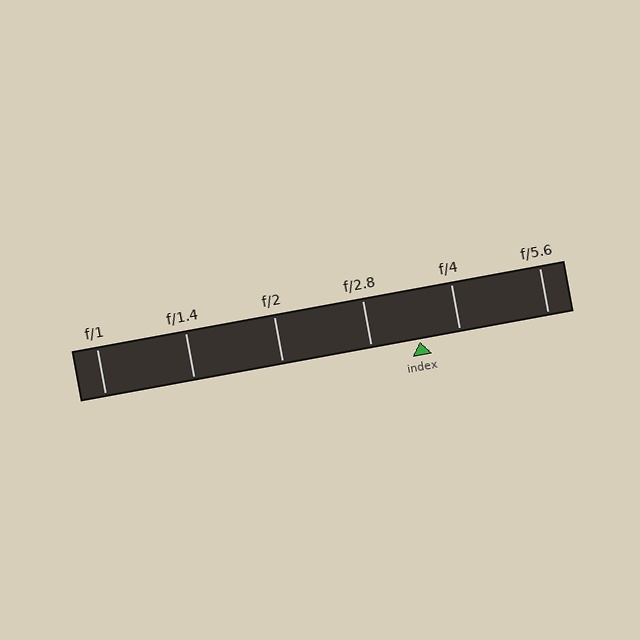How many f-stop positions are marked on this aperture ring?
There are 6 f-stop positions marked.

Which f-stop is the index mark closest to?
The index mark is closest to f/4.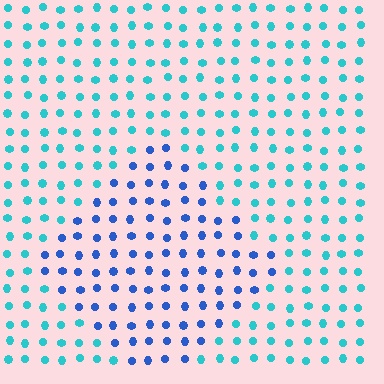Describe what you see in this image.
The image is filled with small cyan elements in a uniform arrangement. A diamond-shaped region is visible where the elements are tinted to a slightly different hue, forming a subtle color boundary.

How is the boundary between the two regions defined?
The boundary is defined purely by a slight shift in hue (about 40 degrees). Spacing, size, and orientation are identical on both sides.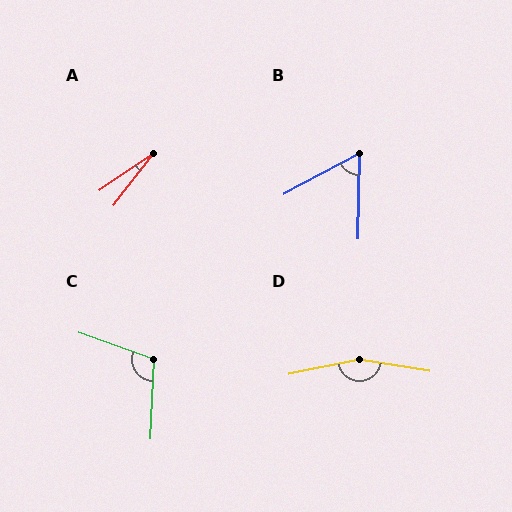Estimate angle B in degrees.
Approximately 61 degrees.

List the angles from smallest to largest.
A (18°), B (61°), C (107°), D (159°).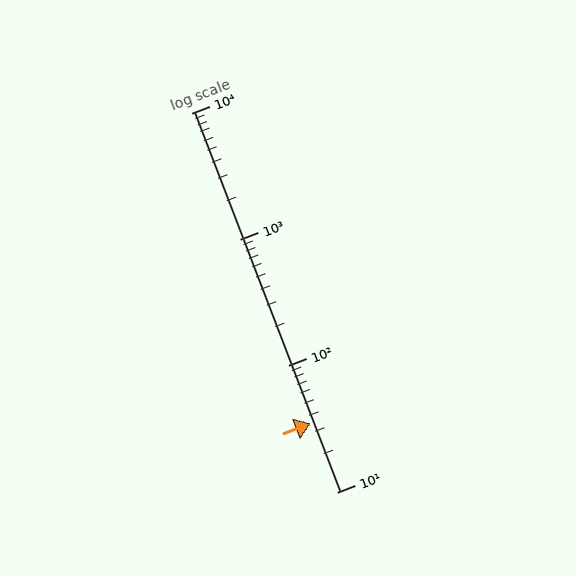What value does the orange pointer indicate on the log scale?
The pointer indicates approximately 35.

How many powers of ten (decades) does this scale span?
The scale spans 3 decades, from 10 to 10000.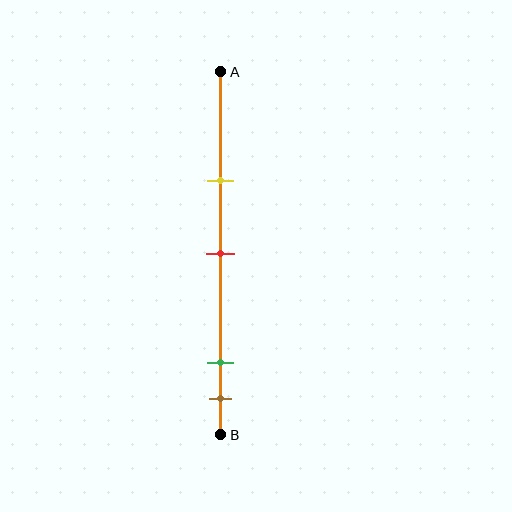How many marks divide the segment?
There are 4 marks dividing the segment.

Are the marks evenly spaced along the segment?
No, the marks are not evenly spaced.